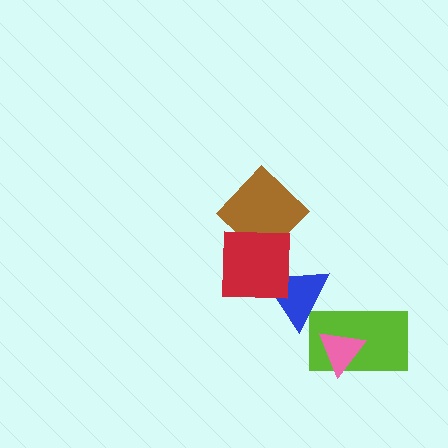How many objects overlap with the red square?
2 objects overlap with the red square.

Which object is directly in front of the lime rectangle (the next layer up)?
The blue triangle is directly in front of the lime rectangle.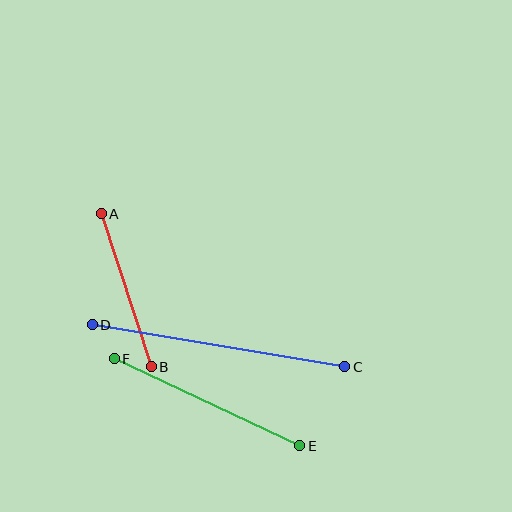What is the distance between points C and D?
The distance is approximately 256 pixels.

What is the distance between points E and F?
The distance is approximately 205 pixels.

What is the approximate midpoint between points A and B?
The midpoint is at approximately (126, 290) pixels.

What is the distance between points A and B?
The distance is approximately 161 pixels.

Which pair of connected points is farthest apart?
Points C and D are farthest apart.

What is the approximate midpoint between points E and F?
The midpoint is at approximately (207, 402) pixels.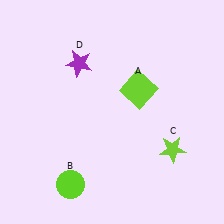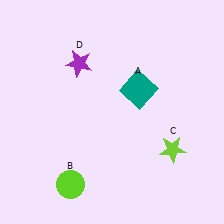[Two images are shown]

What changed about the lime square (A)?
In Image 1, A is lime. In Image 2, it changed to teal.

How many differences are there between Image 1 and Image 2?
There is 1 difference between the two images.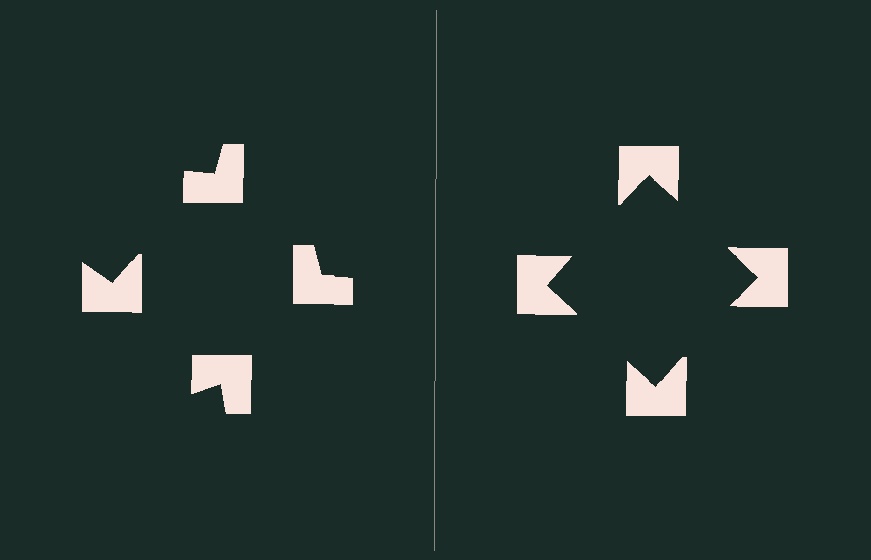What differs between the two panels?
The notched squares are positioned identically on both sides; only the wedge orientations differ. On the right they align to a square; on the left they are misaligned.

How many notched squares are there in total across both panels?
8 — 4 on each side.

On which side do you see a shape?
An illusory square appears on the right side. On the left side the wedge cuts are rotated, so no coherent shape forms.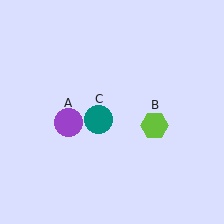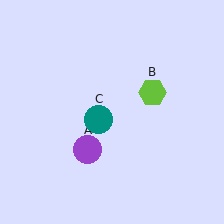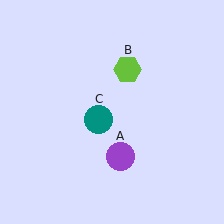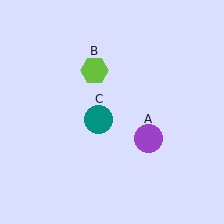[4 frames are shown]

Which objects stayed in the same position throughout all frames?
Teal circle (object C) remained stationary.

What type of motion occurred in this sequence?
The purple circle (object A), lime hexagon (object B) rotated counterclockwise around the center of the scene.